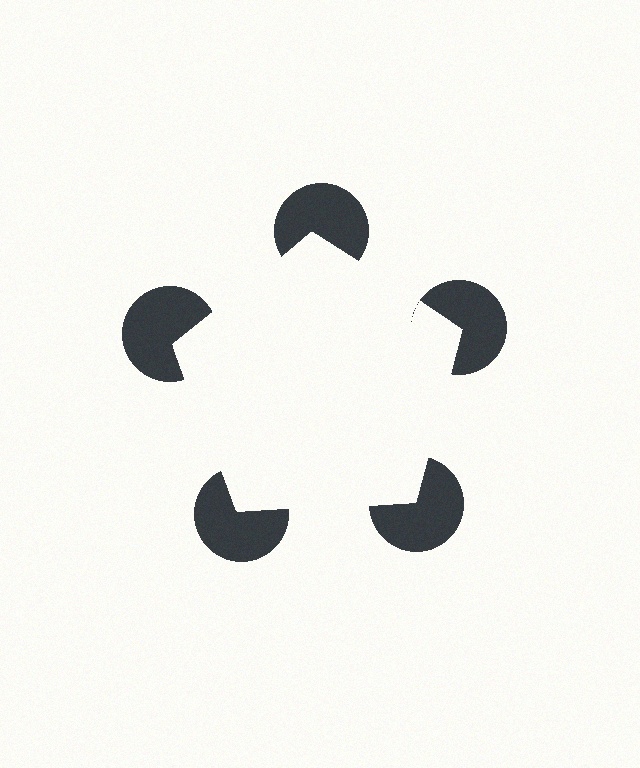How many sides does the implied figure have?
5 sides.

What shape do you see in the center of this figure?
An illusory pentagon — its edges are inferred from the aligned wedge cuts in the pac-man discs, not physically drawn.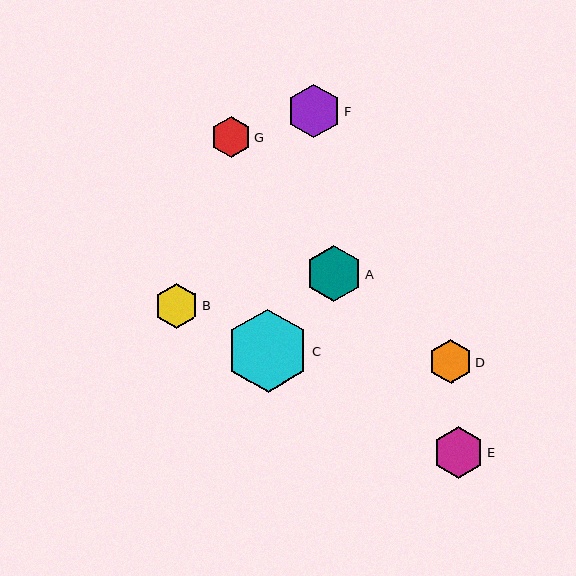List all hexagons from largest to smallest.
From largest to smallest: C, A, F, E, B, D, G.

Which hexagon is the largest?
Hexagon C is the largest with a size of approximately 83 pixels.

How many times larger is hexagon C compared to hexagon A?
Hexagon C is approximately 1.5 times the size of hexagon A.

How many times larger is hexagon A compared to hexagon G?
Hexagon A is approximately 1.4 times the size of hexagon G.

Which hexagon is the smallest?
Hexagon G is the smallest with a size of approximately 40 pixels.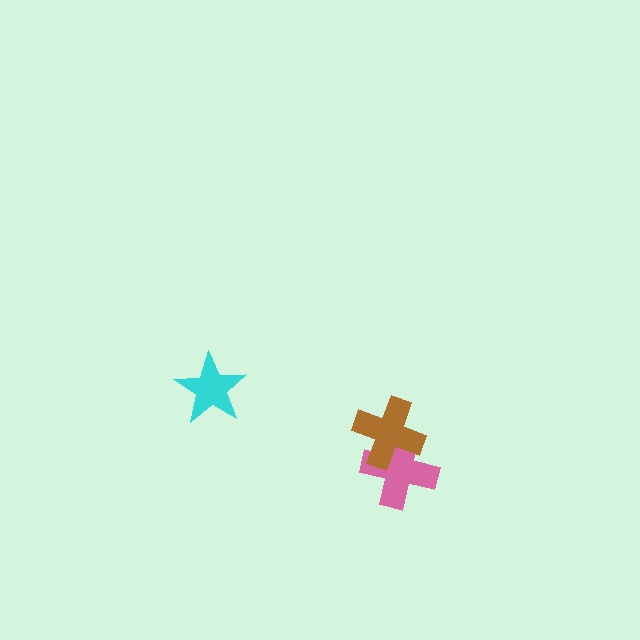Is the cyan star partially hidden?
No, no other shape covers it.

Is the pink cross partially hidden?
Yes, it is partially covered by another shape.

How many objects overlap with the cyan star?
0 objects overlap with the cyan star.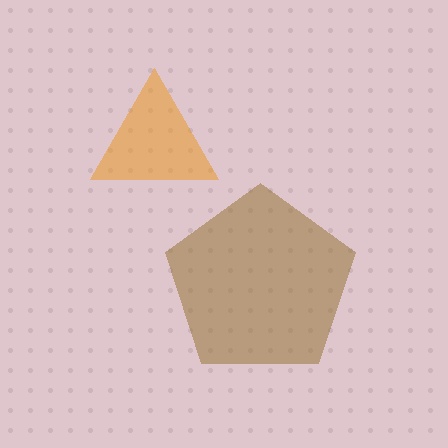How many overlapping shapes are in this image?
There are 2 overlapping shapes in the image.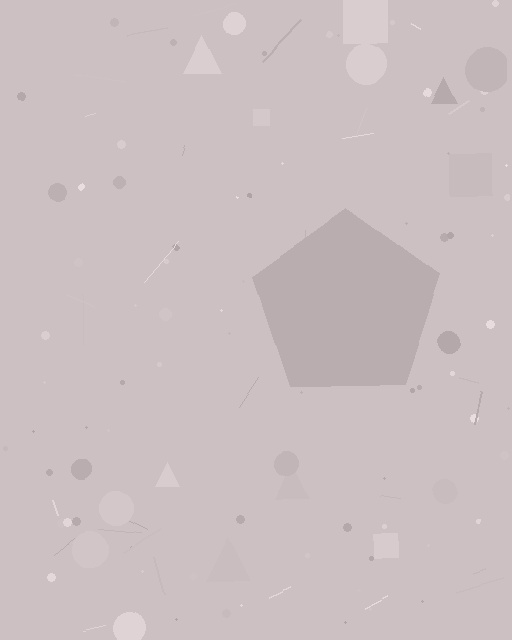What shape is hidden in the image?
A pentagon is hidden in the image.